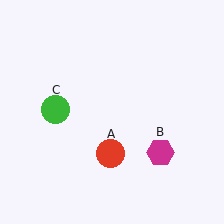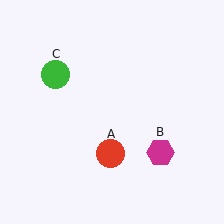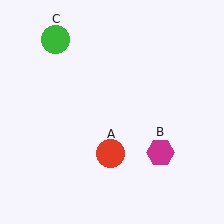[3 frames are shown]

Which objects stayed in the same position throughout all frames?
Red circle (object A) and magenta hexagon (object B) remained stationary.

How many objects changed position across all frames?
1 object changed position: green circle (object C).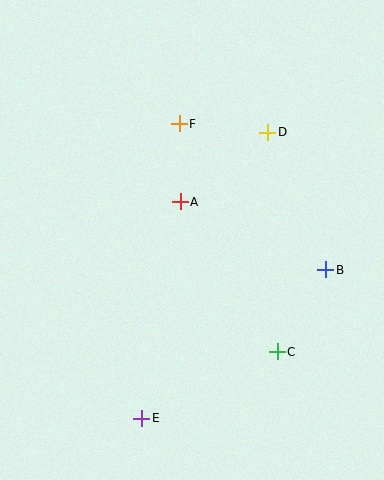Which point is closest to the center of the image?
Point A at (180, 202) is closest to the center.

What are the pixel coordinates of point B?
Point B is at (326, 270).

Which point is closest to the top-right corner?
Point D is closest to the top-right corner.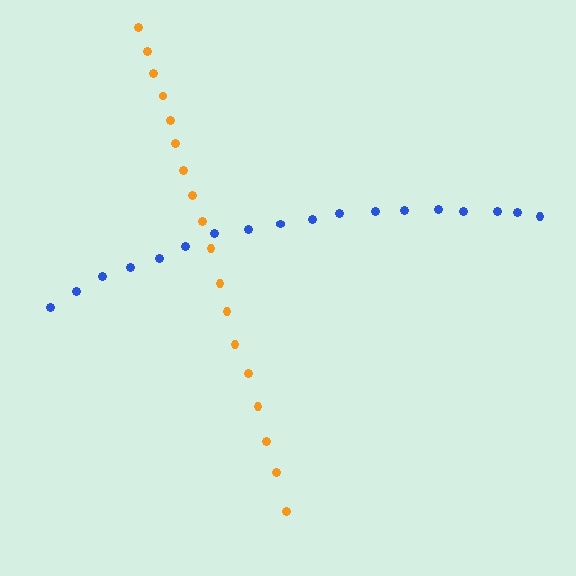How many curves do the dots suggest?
There are 2 distinct paths.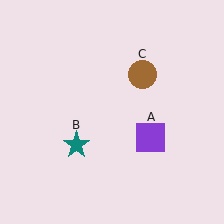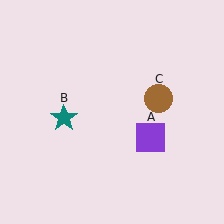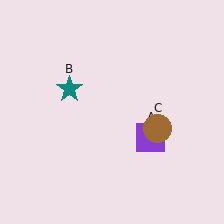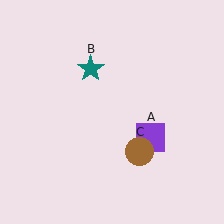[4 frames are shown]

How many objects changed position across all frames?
2 objects changed position: teal star (object B), brown circle (object C).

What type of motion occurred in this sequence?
The teal star (object B), brown circle (object C) rotated clockwise around the center of the scene.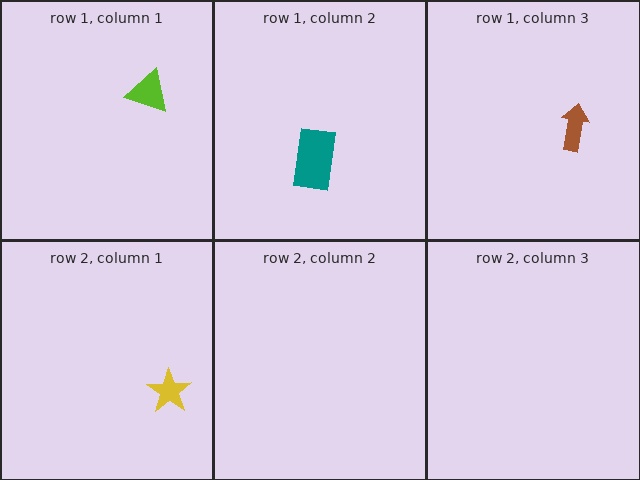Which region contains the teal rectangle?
The row 1, column 2 region.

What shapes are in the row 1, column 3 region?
The brown arrow.